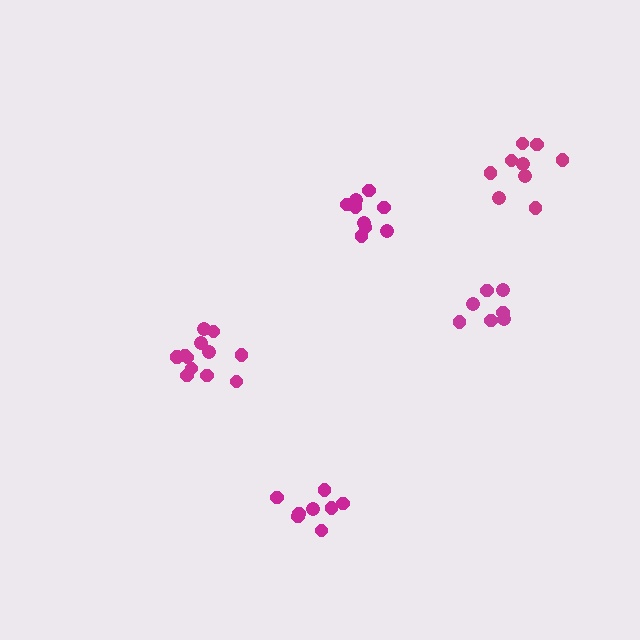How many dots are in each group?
Group 1: 9 dots, Group 2: 13 dots, Group 3: 9 dots, Group 4: 8 dots, Group 5: 7 dots (46 total).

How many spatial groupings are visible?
There are 5 spatial groupings.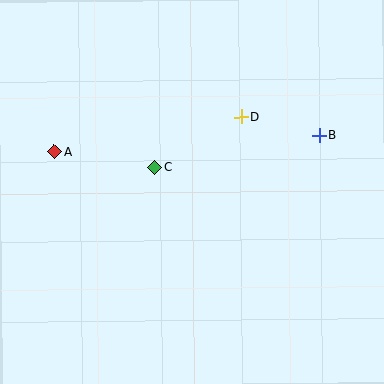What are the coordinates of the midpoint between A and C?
The midpoint between A and C is at (104, 160).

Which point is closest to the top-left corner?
Point A is closest to the top-left corner.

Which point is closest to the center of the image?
Point C at (154, 168) is closest to the center.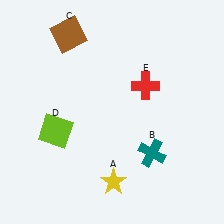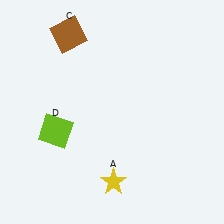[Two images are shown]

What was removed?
The red cross (E), the teal cross (B) were removed in Image 2.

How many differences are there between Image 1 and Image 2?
There are 2 differences between the two images.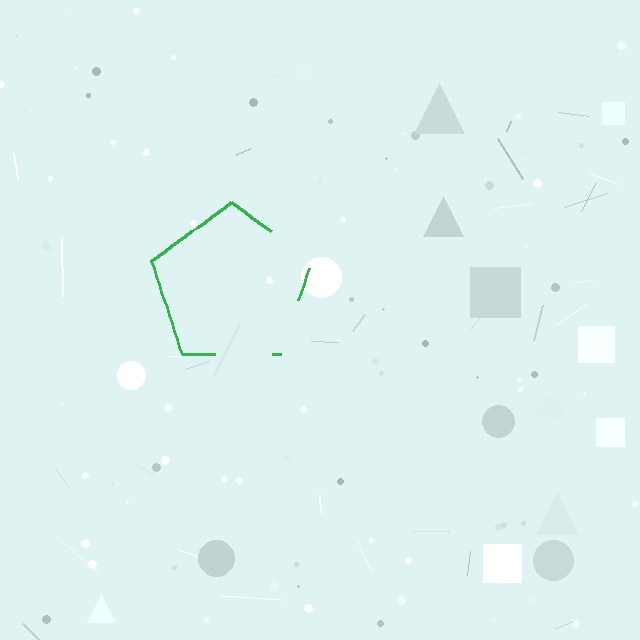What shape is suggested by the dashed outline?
The dashed outline suggests a pentagon.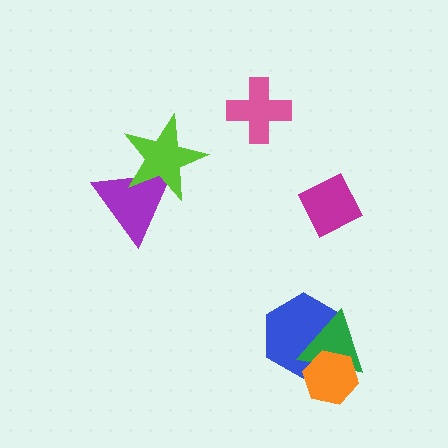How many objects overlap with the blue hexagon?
2 objects overlap with the blue hexagon.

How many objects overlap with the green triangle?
2 objects overlap with the green triangle.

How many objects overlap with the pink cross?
0 objects overlap with the pink cross.